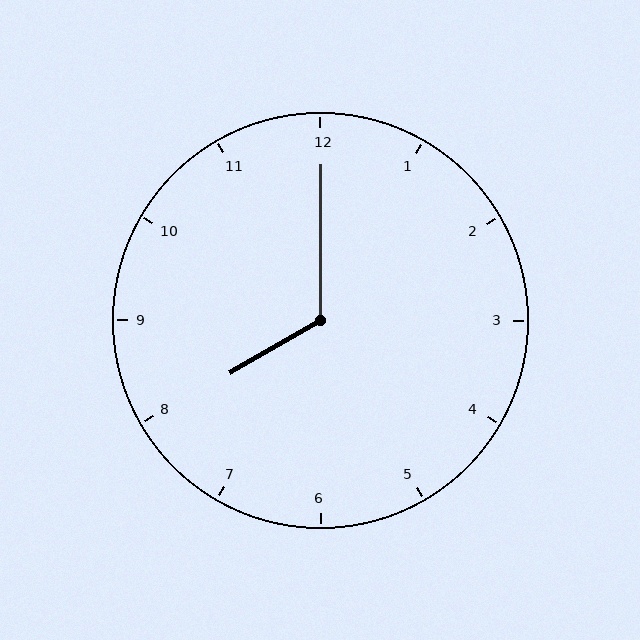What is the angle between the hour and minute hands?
Approximately 120 degrees.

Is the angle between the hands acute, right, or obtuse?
It is obtuse.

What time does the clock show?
8:00.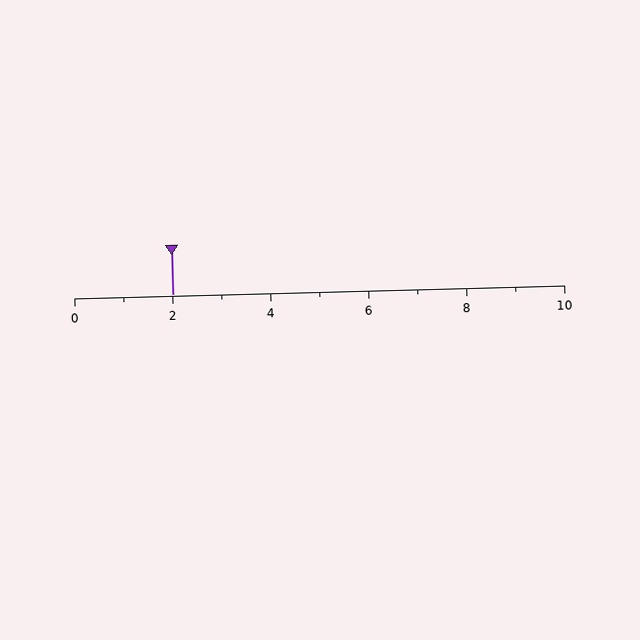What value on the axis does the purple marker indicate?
The marker indicates approximately 2.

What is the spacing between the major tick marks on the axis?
The major ticks are spaced 2 apart.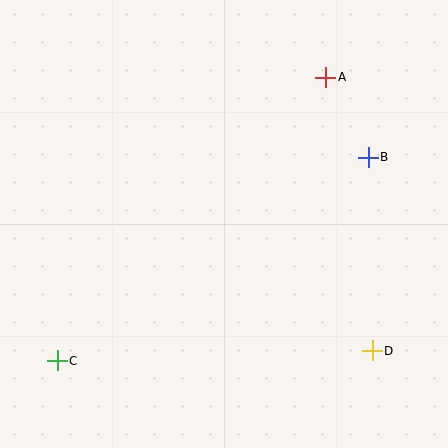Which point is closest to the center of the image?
Point B at (368, 157) is closest to the center.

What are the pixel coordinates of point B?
Point B is at (368, 157).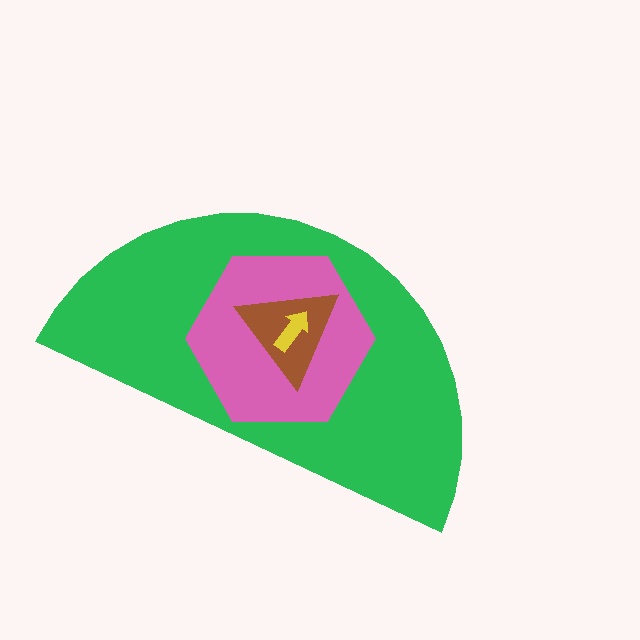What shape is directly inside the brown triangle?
The yellow arrow.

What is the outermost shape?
The green semicircle.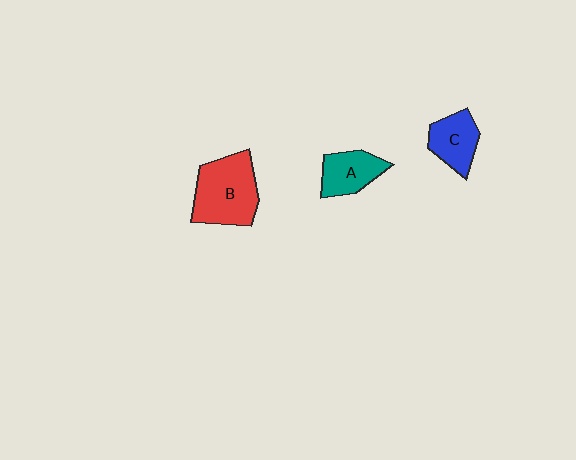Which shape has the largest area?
Shape B (red).